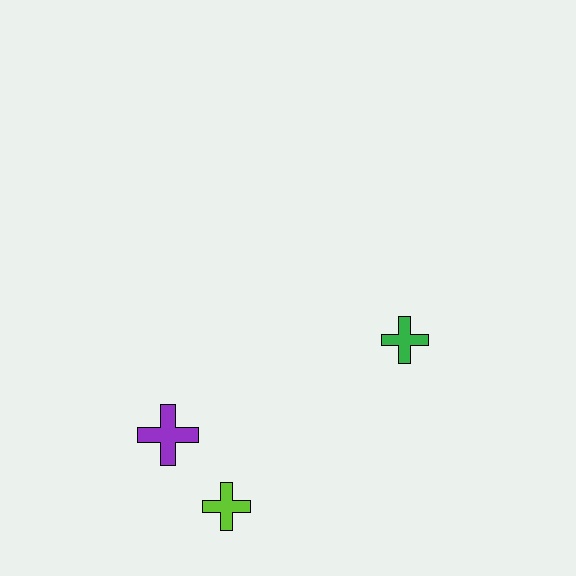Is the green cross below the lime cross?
No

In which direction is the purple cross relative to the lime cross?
The purple cross is above the lime cross.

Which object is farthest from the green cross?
The purple cross is farthest from the green cross.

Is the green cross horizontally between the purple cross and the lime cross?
No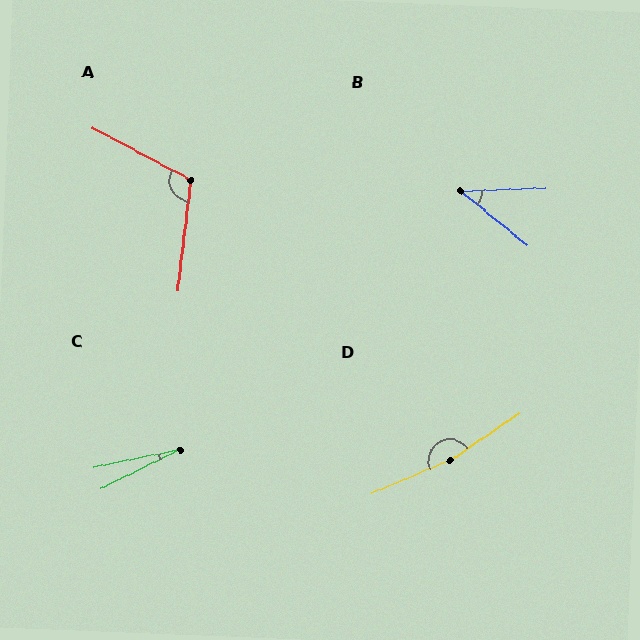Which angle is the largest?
D, at approximately 169 degrees.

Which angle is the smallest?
C, at approximately 15 degrees.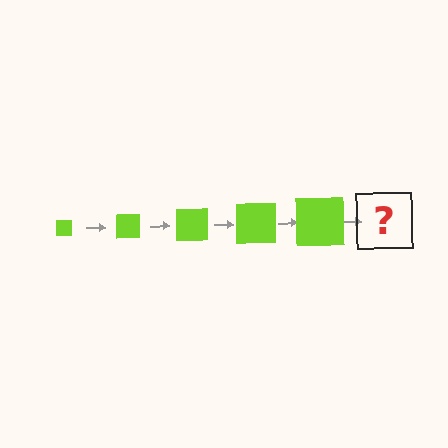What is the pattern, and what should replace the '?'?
The pattern is that the square gets progressively larger each step. The '?' should be a lime square, larger than the previous one.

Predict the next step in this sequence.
The next step is a lime square, larger than the previous one.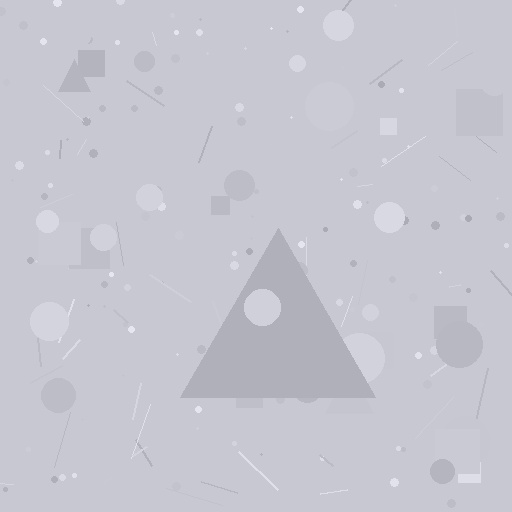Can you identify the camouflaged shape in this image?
The camouflaged shape is a triangle.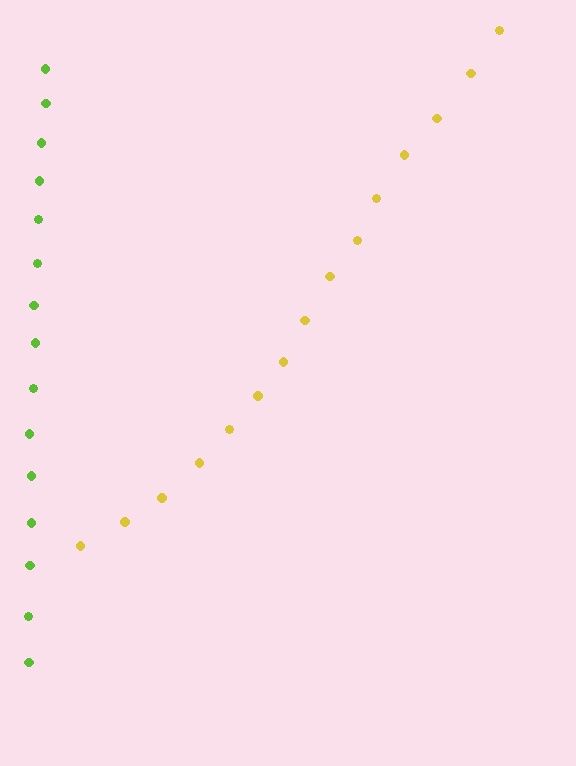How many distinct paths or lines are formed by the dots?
There are 2 distinct paths.